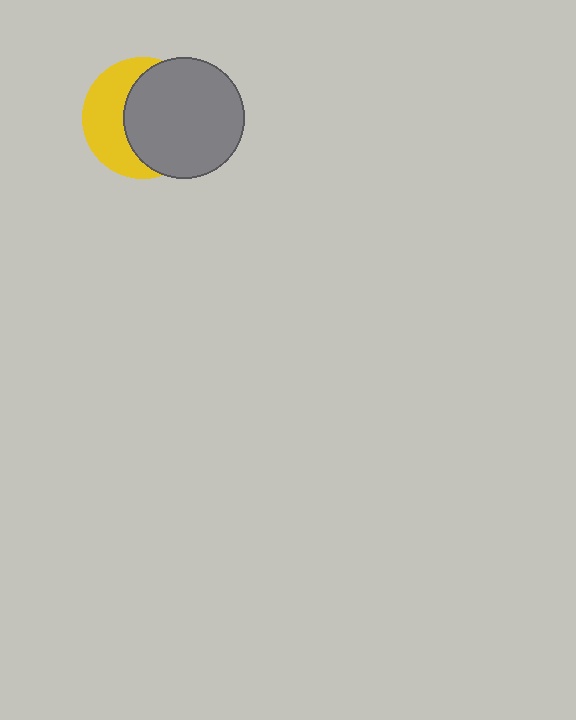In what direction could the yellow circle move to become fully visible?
The yellow circle could move left. That would shift it out from behind the gray circle entirely.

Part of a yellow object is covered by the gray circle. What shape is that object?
It is a circle.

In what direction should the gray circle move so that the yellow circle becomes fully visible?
The gray circle should move right. That is the shortest direction to clear the overlap and leave the yellow circle fully visible.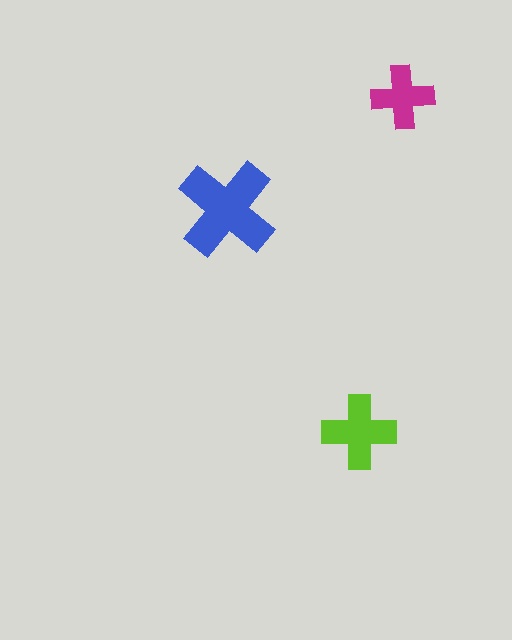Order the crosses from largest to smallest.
the blue one, the lime one, the magenta one.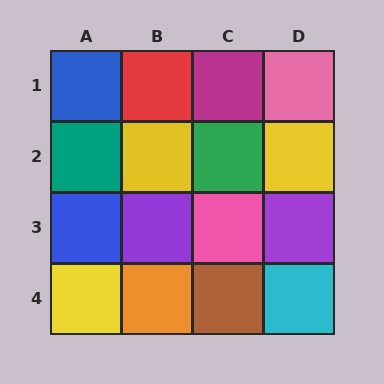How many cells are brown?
1 cell is brown.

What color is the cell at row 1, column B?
Red.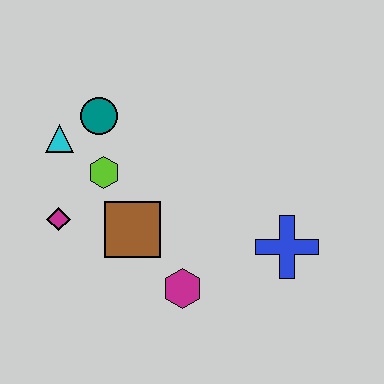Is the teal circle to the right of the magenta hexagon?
No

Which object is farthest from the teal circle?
The blue cross is farthest from the teal circle.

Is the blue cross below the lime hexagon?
Yes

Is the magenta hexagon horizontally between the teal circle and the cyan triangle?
No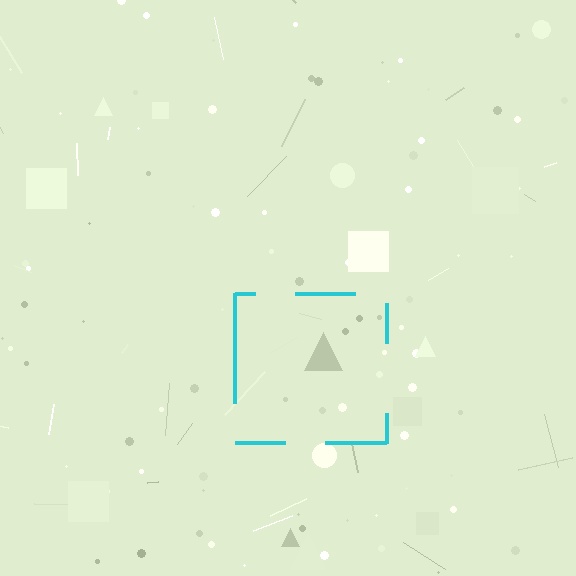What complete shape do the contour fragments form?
The contour fragments form a square.